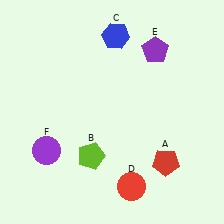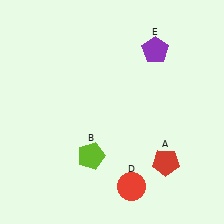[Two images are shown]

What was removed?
The purple circle (F), the blue hexagon (C) were removed in Image 2.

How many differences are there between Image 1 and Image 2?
There are 2 differences between the two images.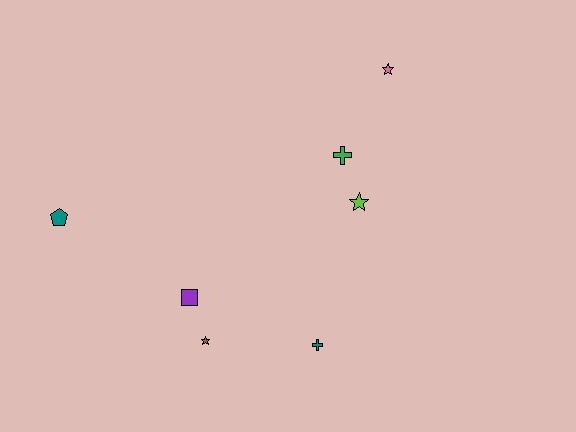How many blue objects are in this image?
There are no blue objects.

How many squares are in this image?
There is 1 square.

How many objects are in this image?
There are 7 objects.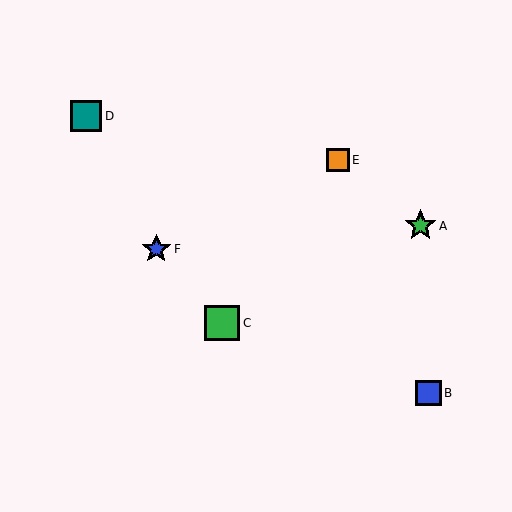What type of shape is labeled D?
Shape D is a teal square.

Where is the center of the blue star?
The center of the blue star is at (156, 249).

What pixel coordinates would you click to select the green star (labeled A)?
Click at (420, 226) to select the green star A.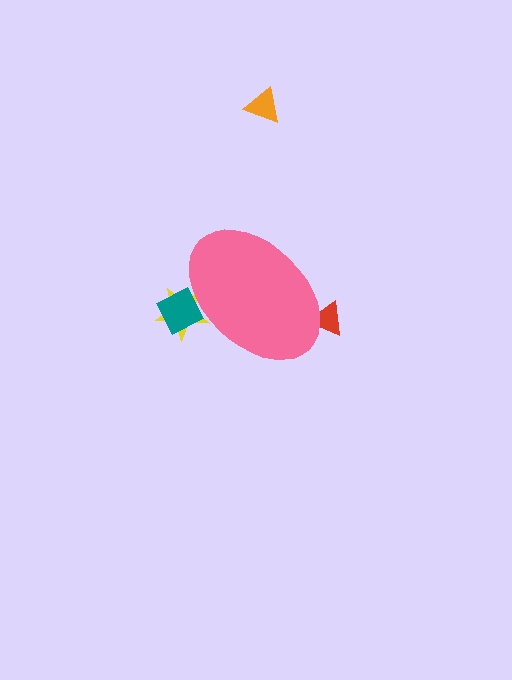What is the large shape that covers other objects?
A pink ellipse.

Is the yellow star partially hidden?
Yes, the yellow star is partially hidden behind the pink ellipse.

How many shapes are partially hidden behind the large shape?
3 shapes are partially hidden.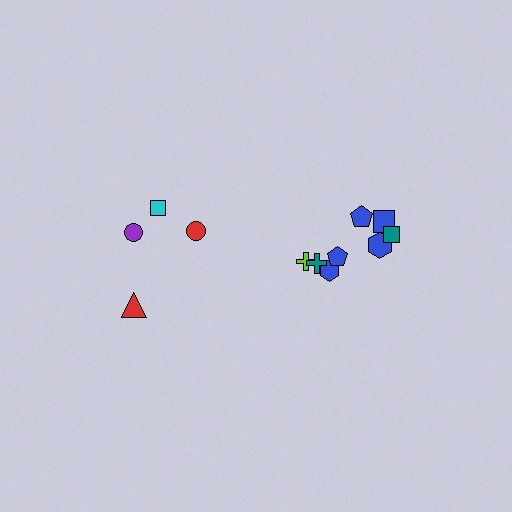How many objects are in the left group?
There are 4 objects.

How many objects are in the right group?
There are 8 objects.